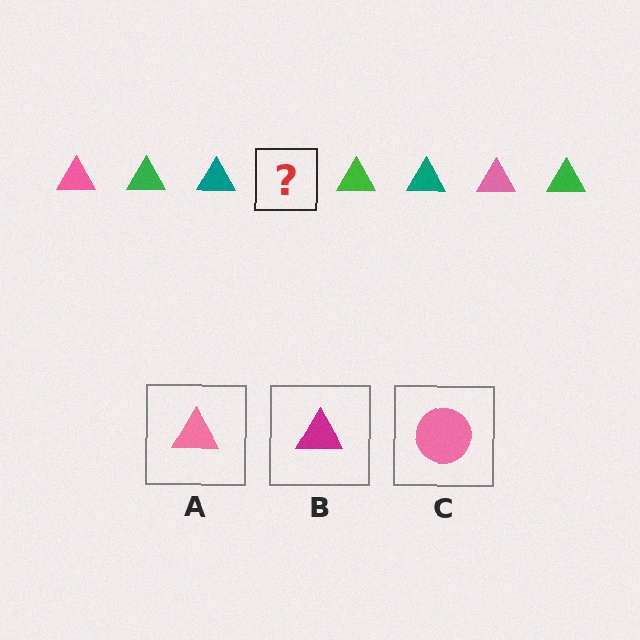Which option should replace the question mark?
Option A.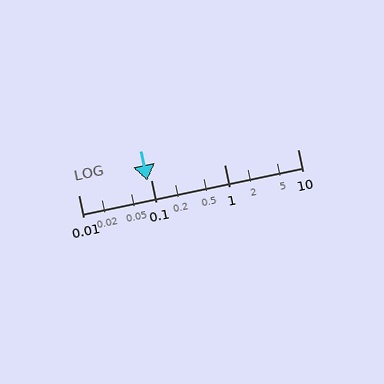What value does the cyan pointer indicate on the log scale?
The pointer indicates approximately 0.088.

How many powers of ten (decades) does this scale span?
The scale spans 3 decades, from 0.01 to 10.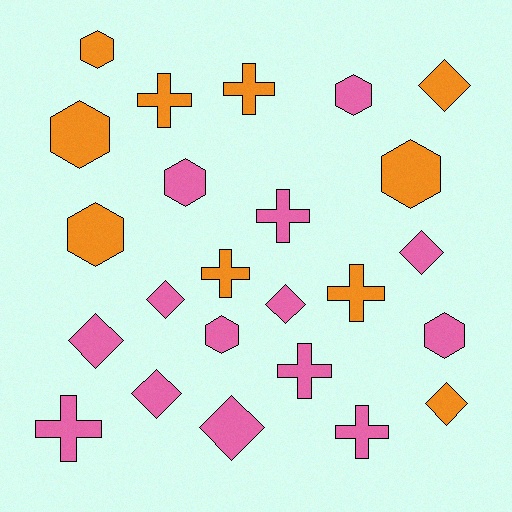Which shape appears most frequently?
Cross, with 8 objects.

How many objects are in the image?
There are 24 objects.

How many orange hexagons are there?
There are 4 orange hexagons.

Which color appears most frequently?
Pink, with 14 objects.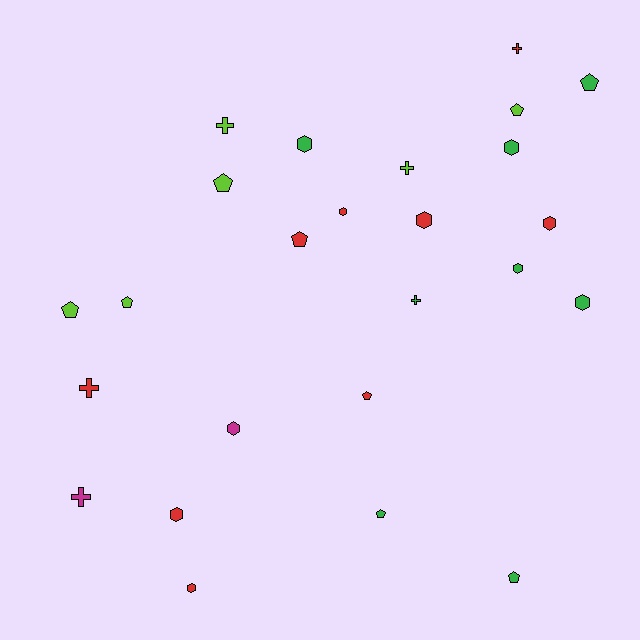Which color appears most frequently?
Red, with 9 objects.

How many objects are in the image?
There are 25 objects.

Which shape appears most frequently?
Hexagon, with 10 objects.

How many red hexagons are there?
There are 5 red hexagons.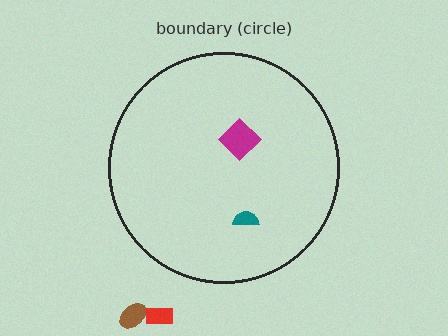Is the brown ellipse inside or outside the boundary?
Outside.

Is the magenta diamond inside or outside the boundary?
Inside.